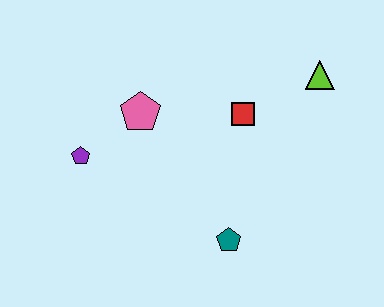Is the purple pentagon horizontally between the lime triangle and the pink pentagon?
No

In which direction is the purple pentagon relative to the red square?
The purple pentagon is to the left of the red square.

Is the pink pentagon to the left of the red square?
Yes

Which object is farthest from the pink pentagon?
The lime triangle is farthest from the pink pentagon.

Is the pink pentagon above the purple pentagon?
Yes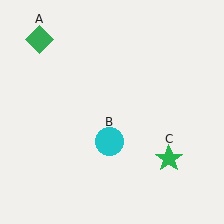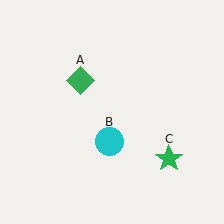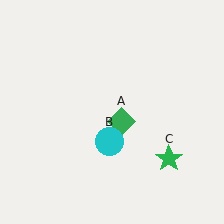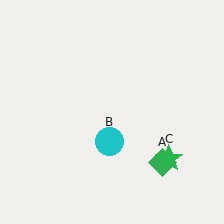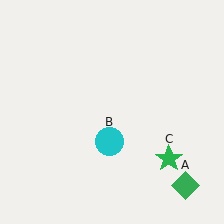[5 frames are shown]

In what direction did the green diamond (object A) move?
The green diamond (object A) moved down and to the right.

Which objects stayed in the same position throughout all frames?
Cyan circle (object B) and green star (object C) remained stationary.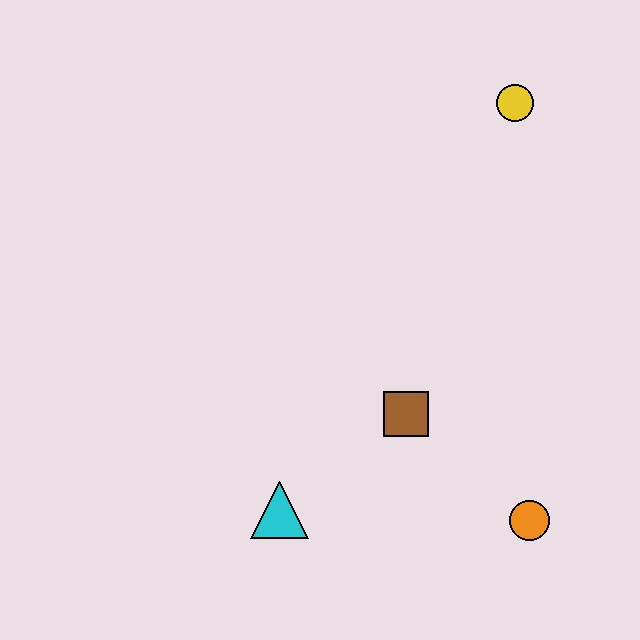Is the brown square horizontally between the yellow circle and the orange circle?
No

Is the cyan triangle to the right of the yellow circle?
No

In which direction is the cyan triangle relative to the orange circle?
The cyan triangle is to the left of the orange circle.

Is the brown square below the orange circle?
No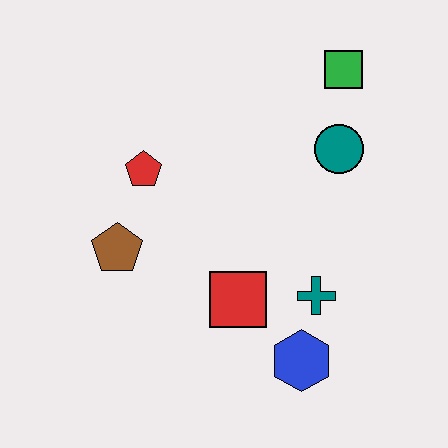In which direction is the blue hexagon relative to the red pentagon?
The blue hexagon is below the red pentagon.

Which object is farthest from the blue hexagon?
The green square is farthest from the blue hexagon.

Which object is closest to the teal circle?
The green square is closest to the teal circle.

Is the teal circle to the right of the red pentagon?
Yes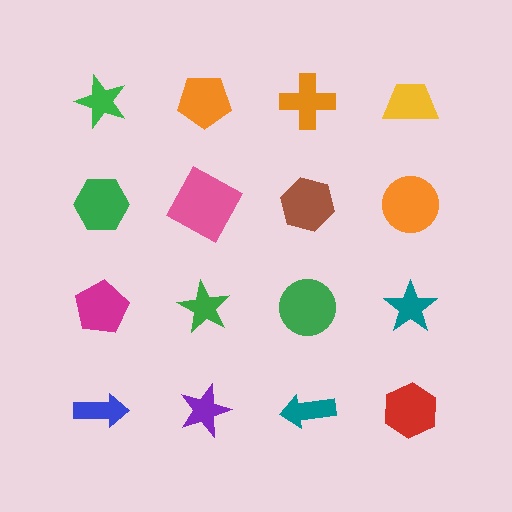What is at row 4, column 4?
A red hexagon.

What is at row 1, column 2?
An orange pentagon.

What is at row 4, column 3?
A teal arrow.